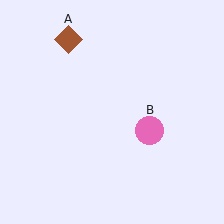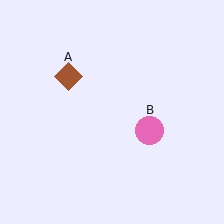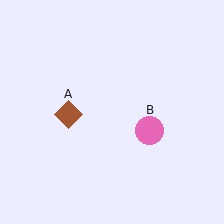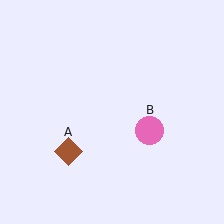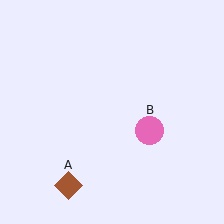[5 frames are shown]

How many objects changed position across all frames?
1 object changed position: brown diamond (object A).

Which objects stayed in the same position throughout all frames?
Pink circle (object B) remained stationary.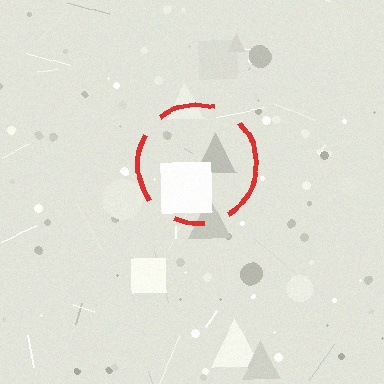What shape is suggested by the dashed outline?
The dashed outline suggests a circle.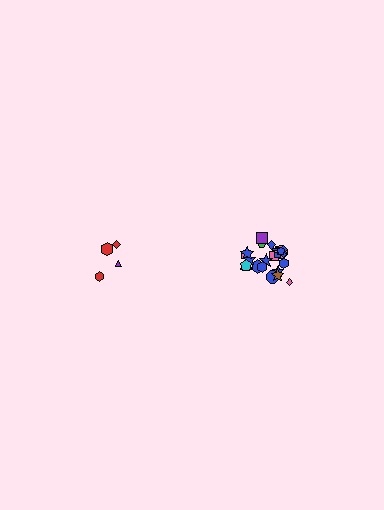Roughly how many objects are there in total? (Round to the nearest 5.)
Roughly 30 objects in total.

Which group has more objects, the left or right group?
The right group.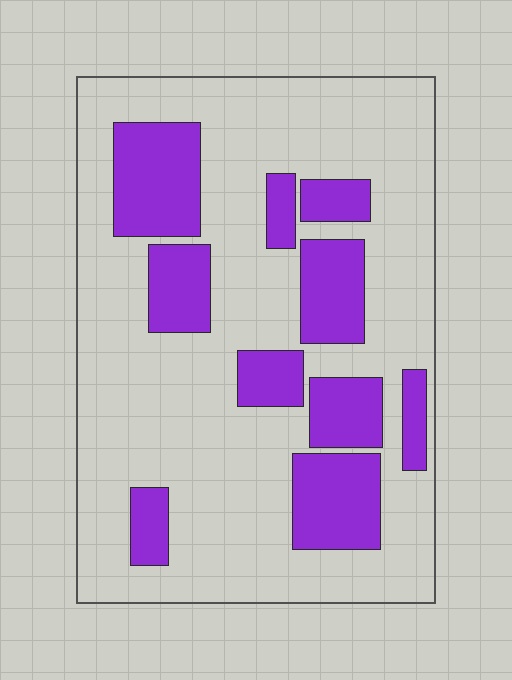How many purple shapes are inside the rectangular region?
10.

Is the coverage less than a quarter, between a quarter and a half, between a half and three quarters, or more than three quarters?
Between a quarter and a half.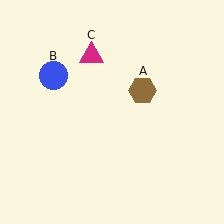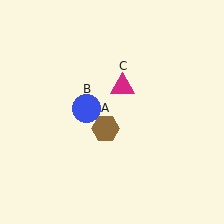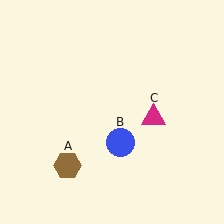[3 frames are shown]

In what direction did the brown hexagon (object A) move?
The brown hexagon (object A) moved down and to the left.